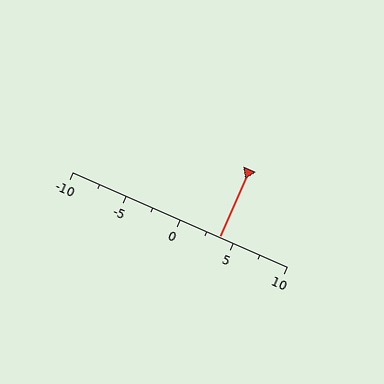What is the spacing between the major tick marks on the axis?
The major ticks are spaced 5 apart.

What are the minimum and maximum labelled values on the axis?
The axis runs from -10 to 10.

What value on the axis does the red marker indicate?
The marker indicates approximately 3.8.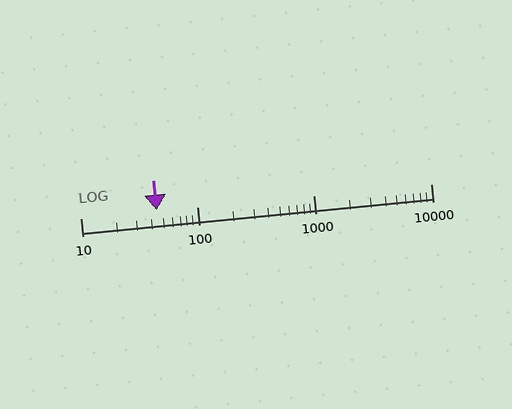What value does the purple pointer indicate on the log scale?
The pointer indicates approximately 45.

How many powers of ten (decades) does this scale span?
The scale spans 3 decades, from 10 to 10000.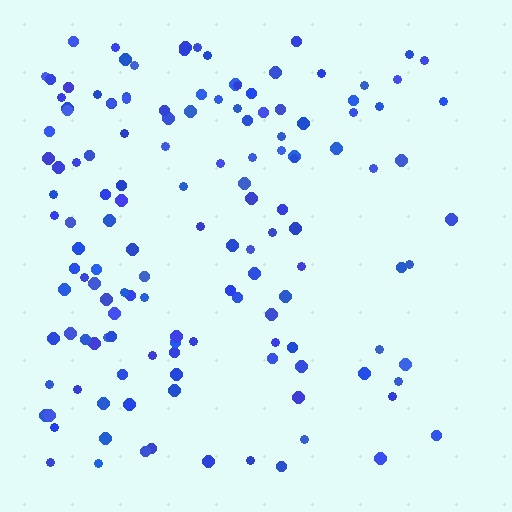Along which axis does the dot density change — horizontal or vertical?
Horizontal.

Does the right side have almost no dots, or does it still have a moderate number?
Still a moderate number, just noticeably fewer than the left.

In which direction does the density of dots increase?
From right to left, with the left side densest.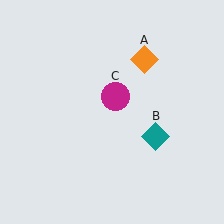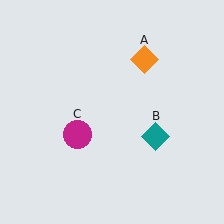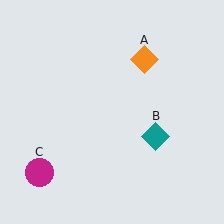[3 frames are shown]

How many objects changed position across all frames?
1 object changed position: magenta circle (object C).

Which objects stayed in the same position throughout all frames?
Orange diamond (object A) and teal diamond (object B) remained stationary.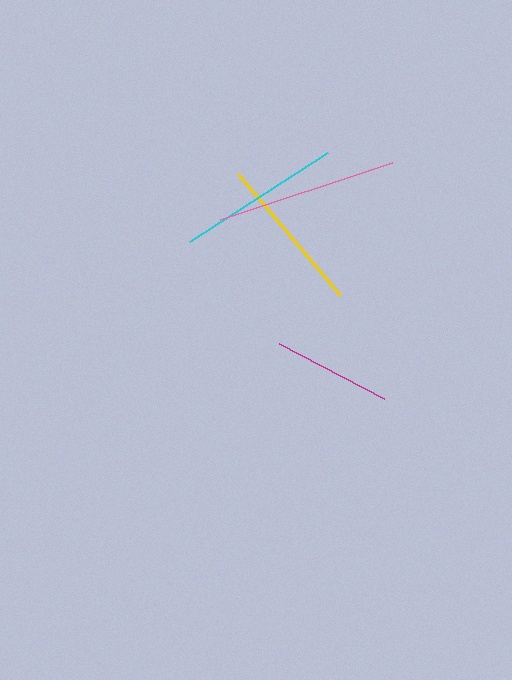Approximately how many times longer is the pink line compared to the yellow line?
The pink line is approximately 1.2 times the length of the yellow line.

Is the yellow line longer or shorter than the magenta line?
The yellow line is longer than the magenta line.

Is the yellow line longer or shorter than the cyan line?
The cyan line is longer than the yellow line.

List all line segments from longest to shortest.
From longest to shortest: pink, cyan, yellow, magenta.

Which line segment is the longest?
The pink line is the longest at approximately 182 pixels.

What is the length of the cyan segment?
The cyan segment is approximately 164 pixels long.